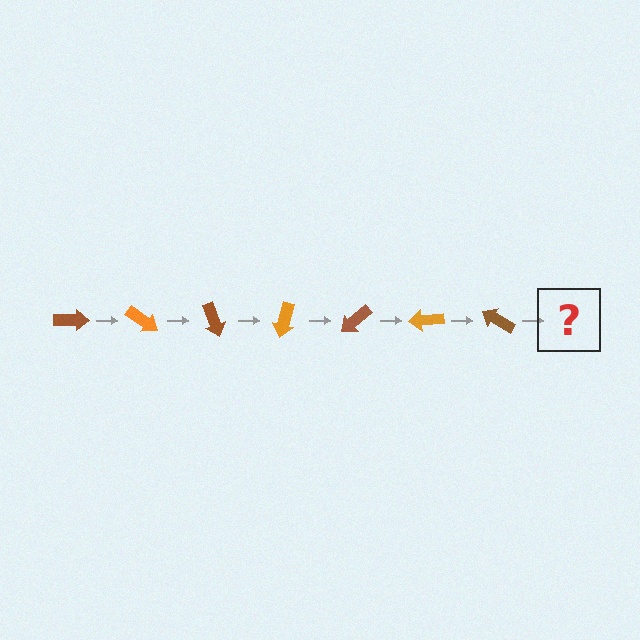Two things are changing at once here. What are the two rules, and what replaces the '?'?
The two rules are that it rotates 35 degrees each step and the color cycles through brown and orange. The '?' should be an orange arrow, rotated 245 degrees from the start.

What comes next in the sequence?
The next element should be an orange arrow, rotated 245 degrees from the start.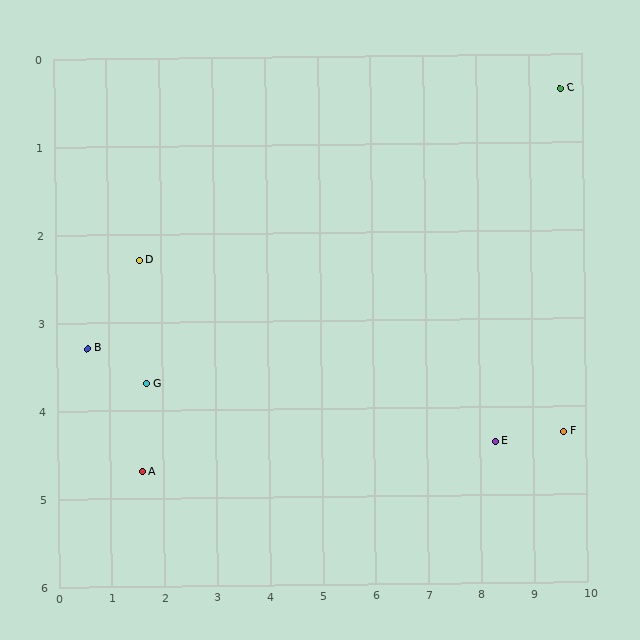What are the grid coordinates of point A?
Point A is at approximately (1.6, 4.7).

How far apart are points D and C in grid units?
Points D and C are about 8.2 grid units apart.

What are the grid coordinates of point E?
Point E is at approximately (8.3, 4.4).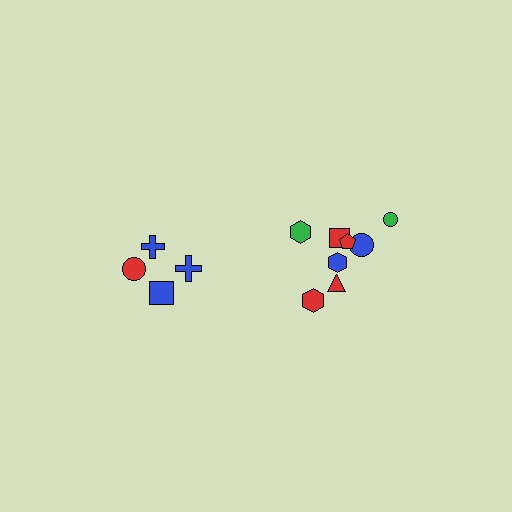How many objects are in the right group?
There are 8 objects.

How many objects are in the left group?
There are 4 objects.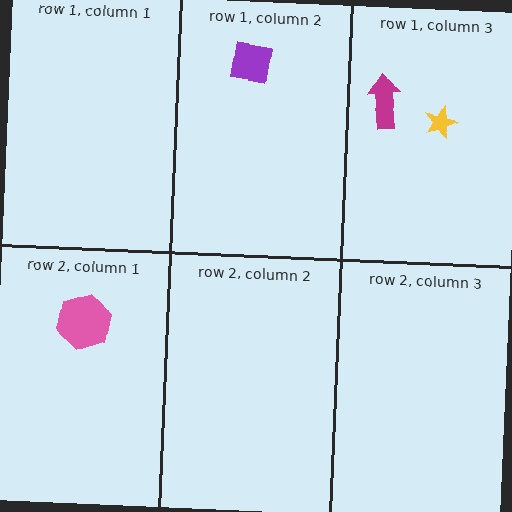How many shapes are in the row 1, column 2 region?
1.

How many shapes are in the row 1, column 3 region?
2.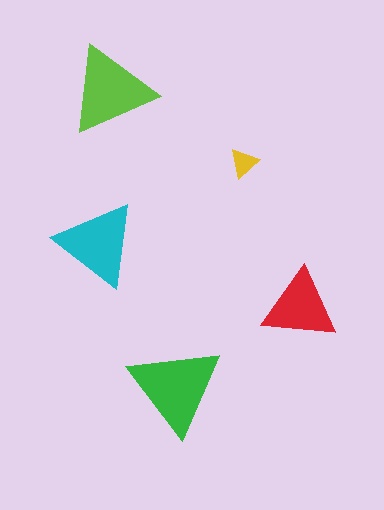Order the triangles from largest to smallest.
the green one, the lime one, the cyan one, the red one, the yellow one.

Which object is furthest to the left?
The cyan triangle is leftmost.